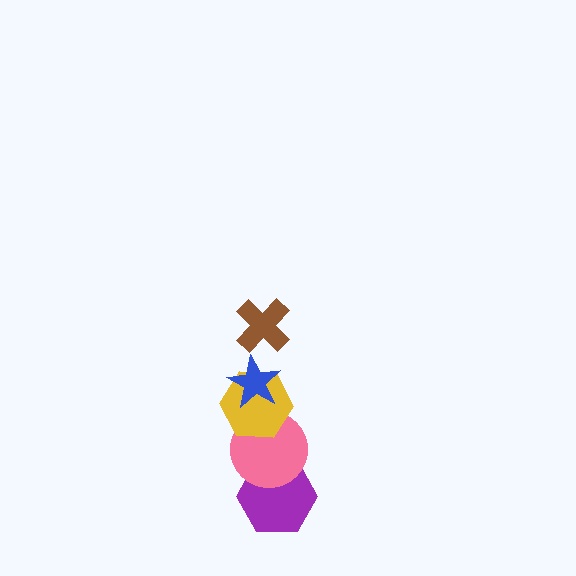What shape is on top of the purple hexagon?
The pink circle is on top of the purple hexagon.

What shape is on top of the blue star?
The brown cross is on top of the blue star.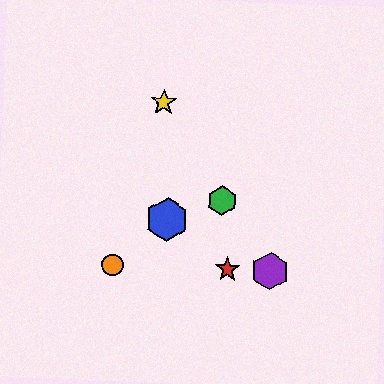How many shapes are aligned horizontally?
3 shapes (the red star, the purple hexagon, the orange circle) are aligned horizontally.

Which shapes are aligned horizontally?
The red star, the purple hexagon, the orange circle are aligned horizontally.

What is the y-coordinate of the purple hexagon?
The purple hexagon is at y≈271.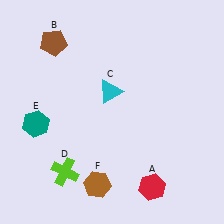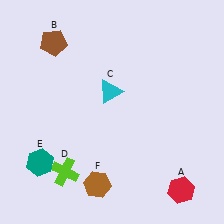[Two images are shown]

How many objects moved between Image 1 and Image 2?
2 objects moved between the two images.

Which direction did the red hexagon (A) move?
The red hexagon (A) moved right.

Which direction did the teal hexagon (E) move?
The teal hexagon (E) moved down.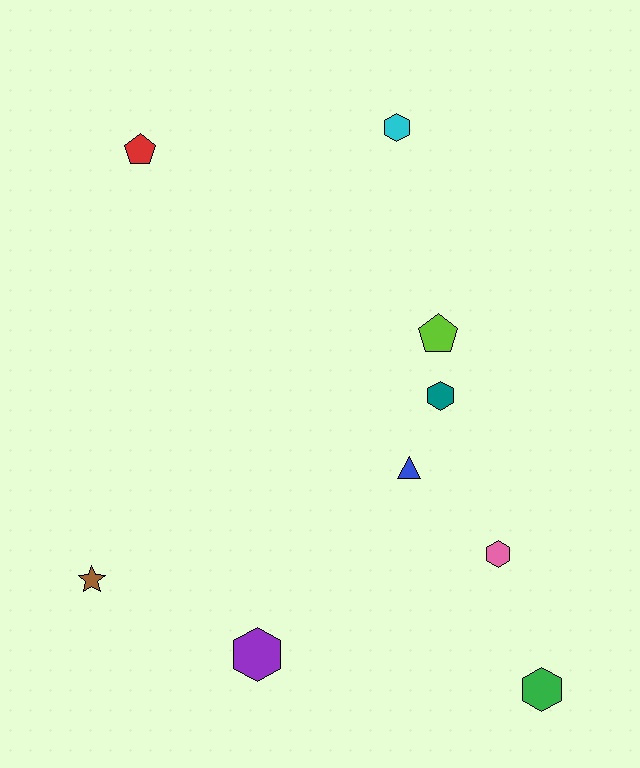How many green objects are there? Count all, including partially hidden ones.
There is 1 green object.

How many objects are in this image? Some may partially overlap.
There are 9 objects.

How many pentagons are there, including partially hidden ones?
There are 2 pentagons.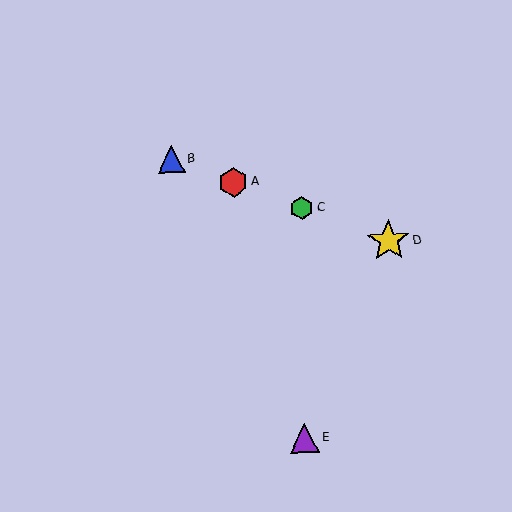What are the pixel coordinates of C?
Object C is at (302, 208).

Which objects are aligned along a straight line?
Objects A, B, C, D are aligned along a straight line.